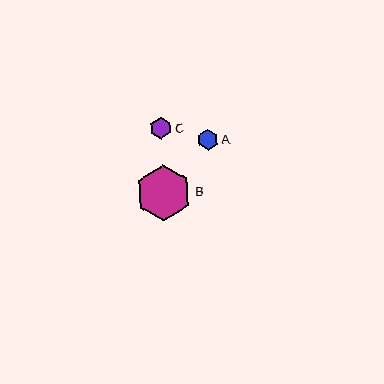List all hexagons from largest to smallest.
From largest to smallest: B, C, A.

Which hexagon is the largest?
Hexagon B is the largest with a size of approximately 56 pixels.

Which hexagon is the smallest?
Hexagon A is the smallest with a size of approximately 21 pixels.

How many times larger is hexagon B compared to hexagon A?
Hexagon B is approximately 2.7 times the size of hexagon A.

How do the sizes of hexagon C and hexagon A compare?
Hexagon C and hexagon A are approximately the same size.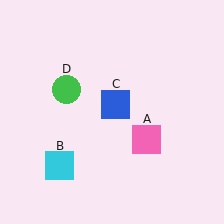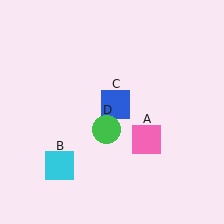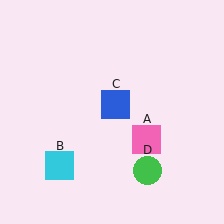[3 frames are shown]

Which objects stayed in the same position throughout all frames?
Pink square (object A) and cyan square (object B) and blue square (object C) remained stationary.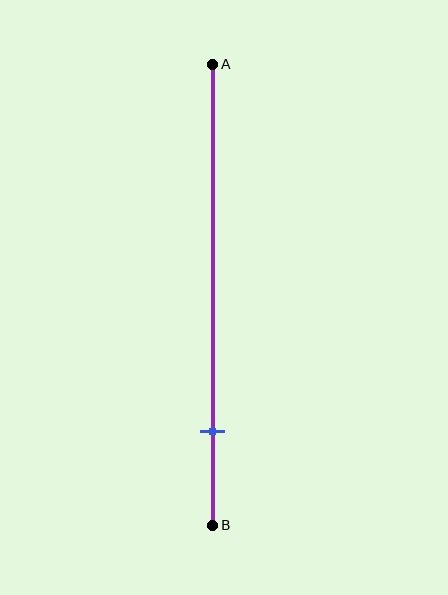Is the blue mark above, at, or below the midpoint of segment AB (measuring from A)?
The blue mark is below the midpoint of segment AB.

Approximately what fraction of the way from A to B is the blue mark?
The blue mark is approximately 80% of the way from A to B.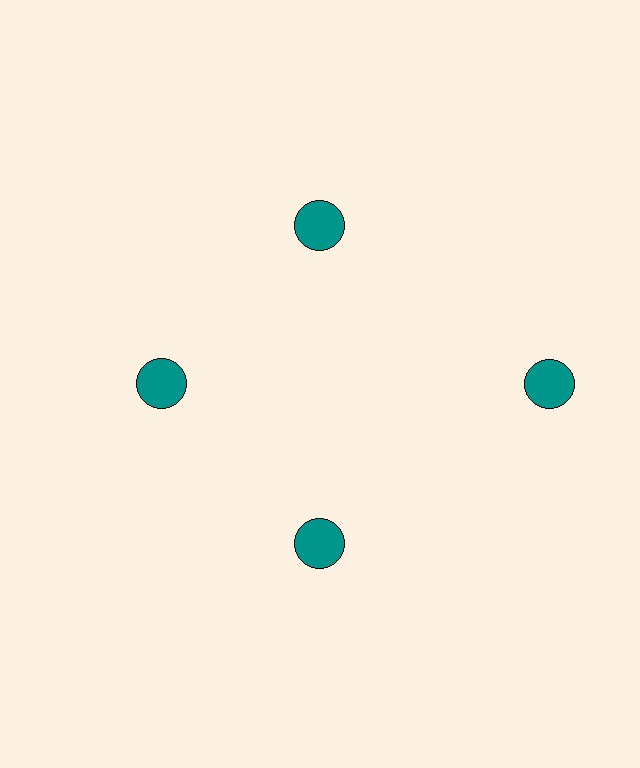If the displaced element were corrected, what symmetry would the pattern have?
It would have 4-fold rotational symmetry — the pattern would map onto itself every 90 degrees.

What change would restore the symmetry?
The symmetry would be restored by moving it inward, back onto the ring so that all 4 circles sit at equal angles and equal distance from the center.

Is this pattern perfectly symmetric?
No. The 4 teal circles are arranged in a ring, but one element near the 3 o'clock position is pushed outward from the center, breaking the 4-fold rotational symmetry.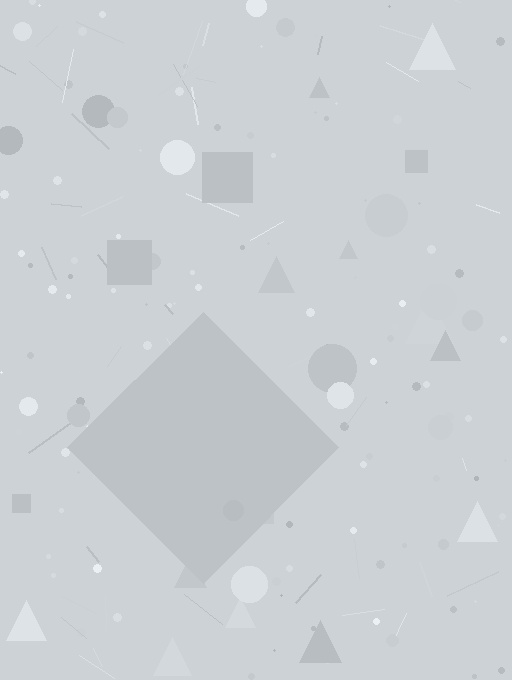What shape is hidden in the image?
A diamond is hidden in the image.